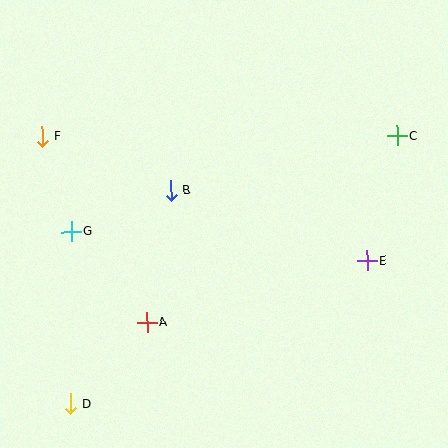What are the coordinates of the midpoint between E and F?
The midpoint between E and F is at (204, 198).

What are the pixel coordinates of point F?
Point F is at (42, 136).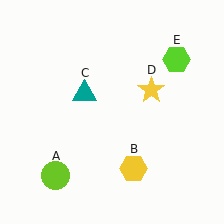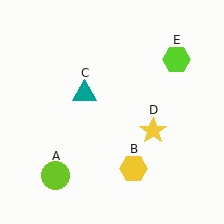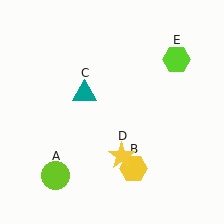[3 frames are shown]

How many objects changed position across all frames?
1 object changed position: yellow star (object D).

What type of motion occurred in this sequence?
The yellow star (object D) rotated clockwise around the center of the scene.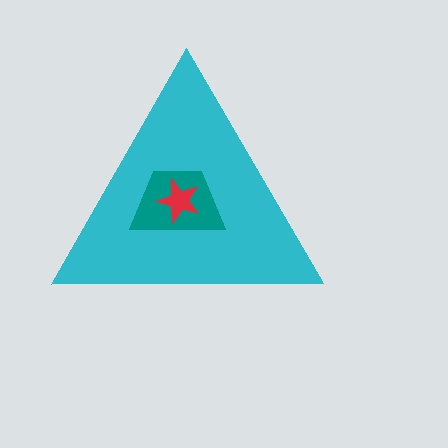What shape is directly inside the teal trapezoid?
The red star.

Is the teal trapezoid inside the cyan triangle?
Yes.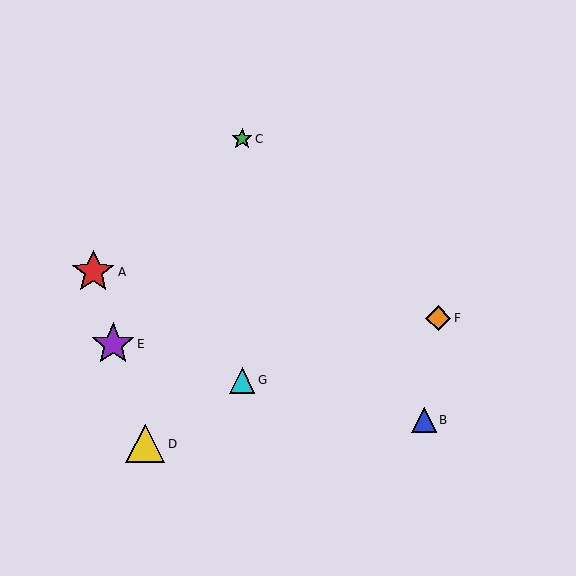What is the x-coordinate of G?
Object G is at x≈242.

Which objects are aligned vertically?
Objects C, G are aligned vertically.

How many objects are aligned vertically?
2 objects (C, G) are aligned vertically.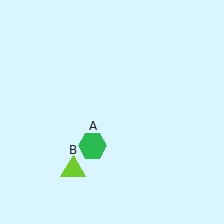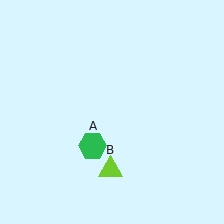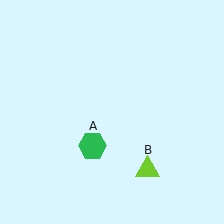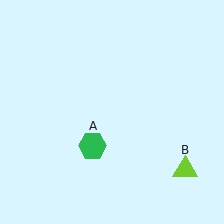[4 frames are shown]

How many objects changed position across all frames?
1 object changed position: lime triangle (object B).